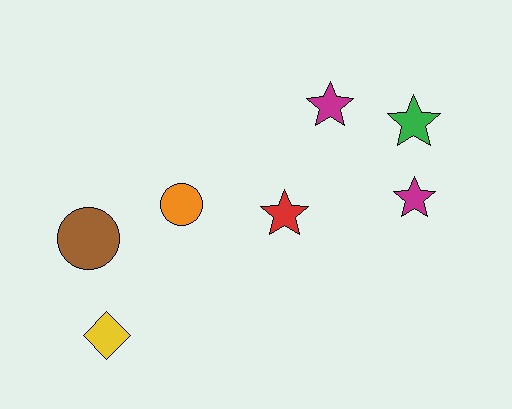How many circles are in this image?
There are 2 circles.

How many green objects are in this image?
There is 1 green object.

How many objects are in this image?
There are 7 objects.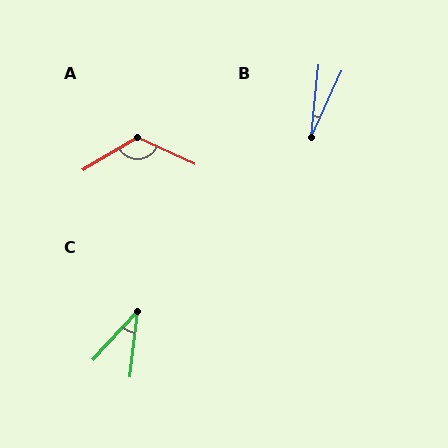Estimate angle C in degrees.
Approximately 36 degrees.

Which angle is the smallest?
B, at approximately 19 degrees.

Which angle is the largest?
A, at approximately 125 degrees.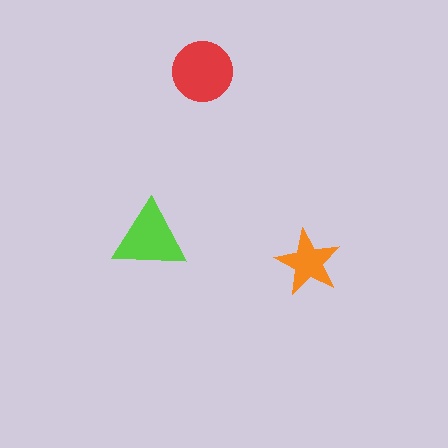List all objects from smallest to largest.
The orange star, the lime triangle, the red circle.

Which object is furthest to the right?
The orange star is rightmost.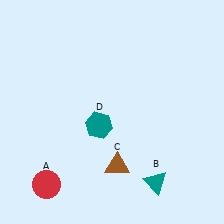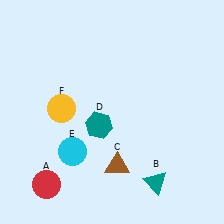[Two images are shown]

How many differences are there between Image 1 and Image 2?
There are 2 differences between the two images.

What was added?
A cyan circle (E), a yellow circle (F) were added in Image 2.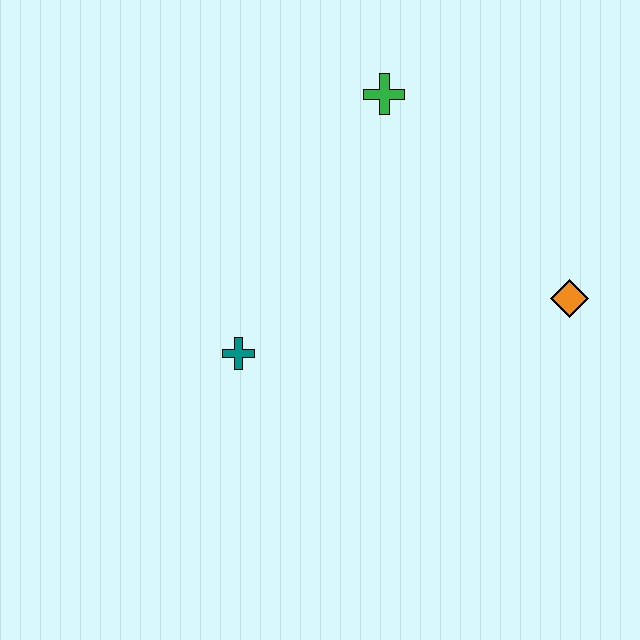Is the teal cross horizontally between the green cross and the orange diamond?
No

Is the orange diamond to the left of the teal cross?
No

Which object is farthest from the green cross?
The teal cross is farthest from the green cross.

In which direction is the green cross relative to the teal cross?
The green cross is above the teal cross.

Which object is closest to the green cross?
The orange diamond is closest to the green cross.